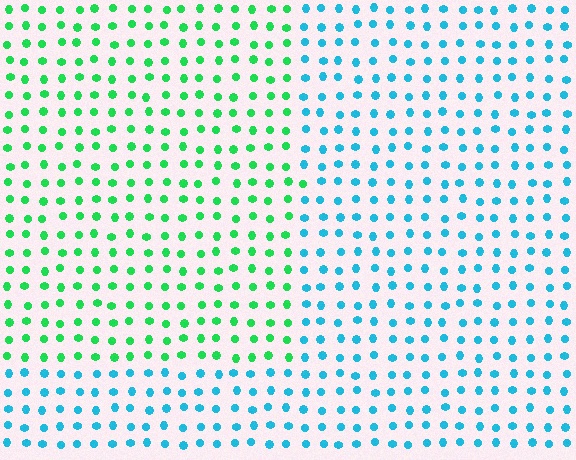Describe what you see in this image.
The image is filled with small cyan elements in a uniform arrangement. A rectangle-shaped region is visible where the elements are tinted to a slightly different hue, forming a subtle color boundary.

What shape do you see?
I see a rectangle.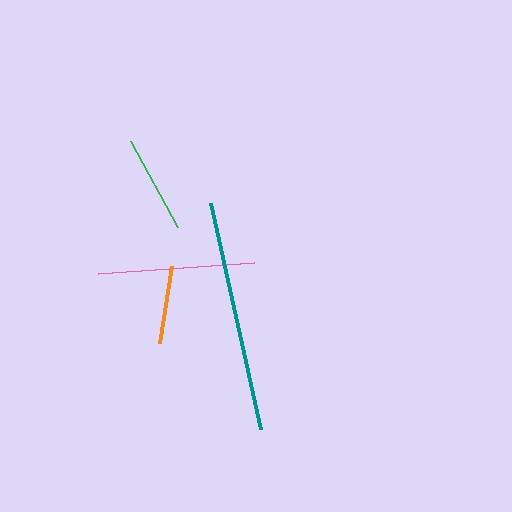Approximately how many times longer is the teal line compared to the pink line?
The teal line is approximately 1.5 times the length of the pink line.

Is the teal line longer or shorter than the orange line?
The teal line is longer than the orange line.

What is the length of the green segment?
The green segment is approximately 98 pixels long.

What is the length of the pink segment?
The pink segment is approximately 156 pixels long.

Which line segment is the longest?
The teal line is the longest at approximately 232 pixels.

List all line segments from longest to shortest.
From longest to shortest: teal, pink, green, orange.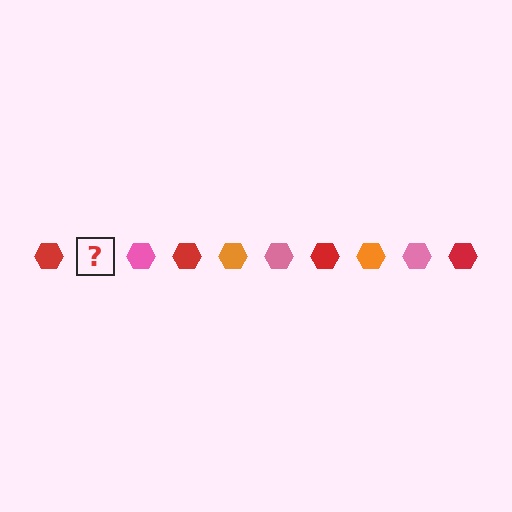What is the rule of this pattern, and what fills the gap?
The rule is that the pattern cycles through red, orange, pink hexagons. The gap should be filled with an orange hexagon.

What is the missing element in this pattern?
The missing element is an orange hexagon.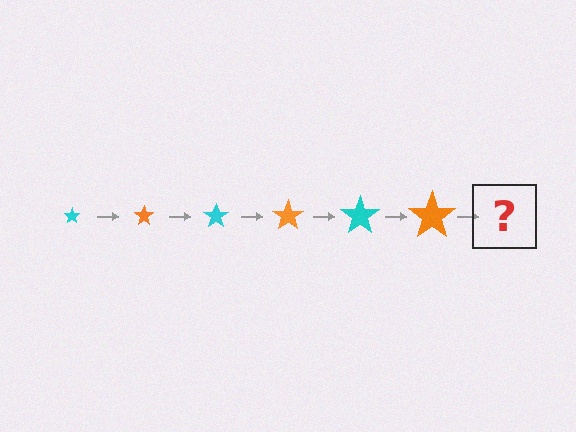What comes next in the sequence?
The next element should be a cyan star, larger than the previous one.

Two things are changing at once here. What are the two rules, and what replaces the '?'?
The two rules are that the star grows larger each step and the color cycles through cyan and orange. The '?' should be a cyan star, larger than the previous one.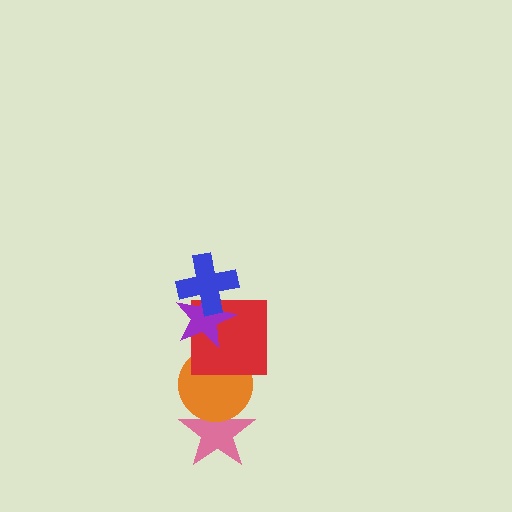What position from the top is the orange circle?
The orange circle is 4th from the top.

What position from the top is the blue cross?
The blue cross is 1st from the top.